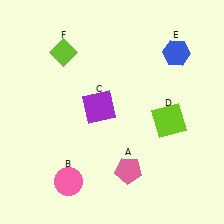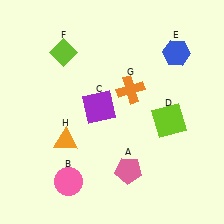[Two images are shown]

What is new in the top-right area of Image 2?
An orange cross (G) was added in the top-right area of Image 2.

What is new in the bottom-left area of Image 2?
An orange triangle (H) was added in the bottom-left area of Image 2.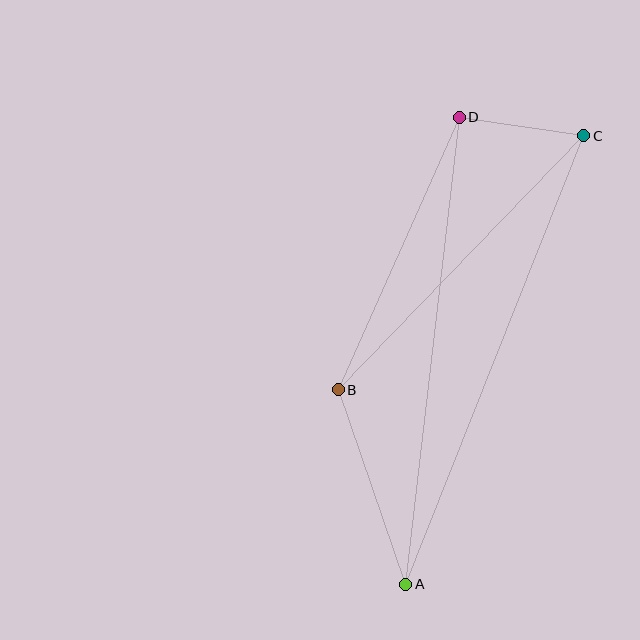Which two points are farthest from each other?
Points A and C are farthest from each other.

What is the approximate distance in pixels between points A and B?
The distance between A and B is approximately 206 pixels.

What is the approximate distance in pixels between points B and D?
The distance between B and D is approximately 298 pixels.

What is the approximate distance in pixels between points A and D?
The distance between A and D is approximately 470 pixels.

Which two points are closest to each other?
Points C and D are closest to each other.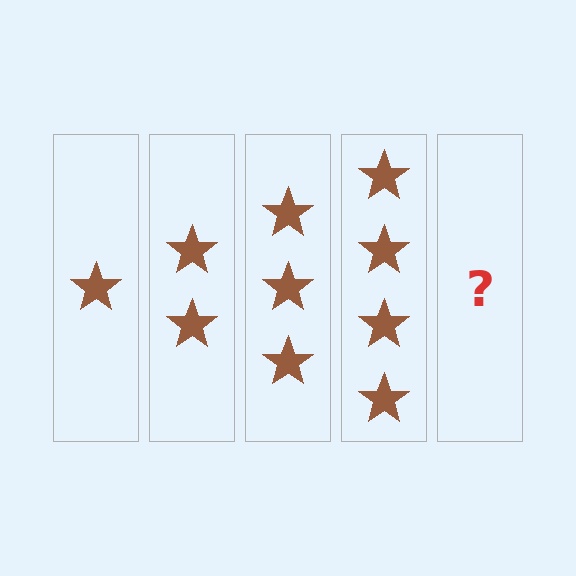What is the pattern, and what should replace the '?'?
The pattern is that each step adds one more star. The '?' should be 5 stars.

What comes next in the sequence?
The next element should be 5 stars.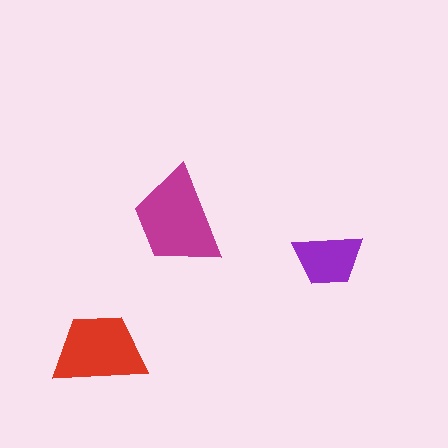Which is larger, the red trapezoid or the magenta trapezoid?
The magenta one.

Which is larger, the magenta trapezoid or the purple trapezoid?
The magenta one.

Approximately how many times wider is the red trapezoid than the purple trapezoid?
About 1.5 times wider.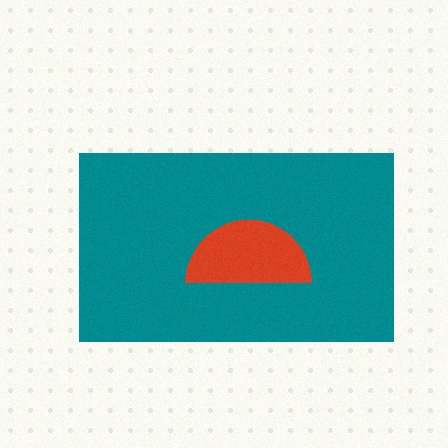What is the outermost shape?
The teal rectangle.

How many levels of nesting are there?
2.